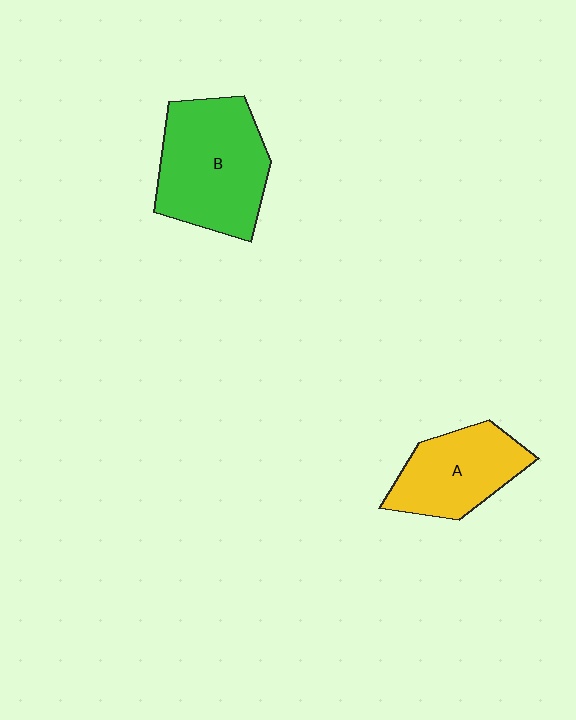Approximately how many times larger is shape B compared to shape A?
Approximately 1.4 times.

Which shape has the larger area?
Shape B (green).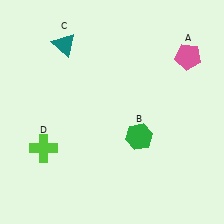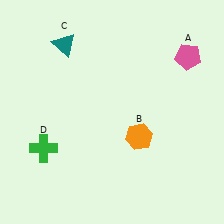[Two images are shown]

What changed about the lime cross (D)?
In Image 1, D is lime. In Image 2, it changed to green.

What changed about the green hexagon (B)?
In Image 1, B is green. In Image 2, it changed to orange.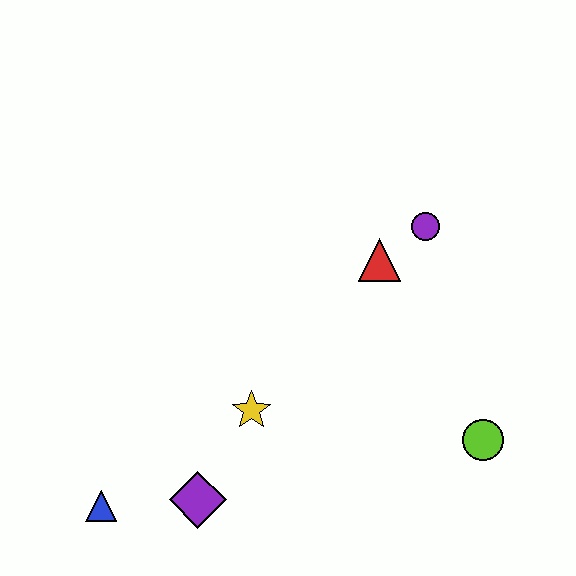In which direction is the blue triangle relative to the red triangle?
The blue triangle is to the left of the red triangle.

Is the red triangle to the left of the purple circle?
Yes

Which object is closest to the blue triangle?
The purple diamond is closest to the blue triangle.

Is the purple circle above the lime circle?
Yes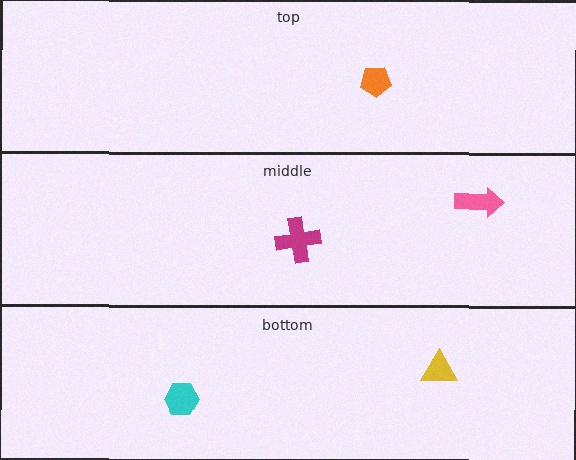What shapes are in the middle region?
The magenta cross, the pink arrow.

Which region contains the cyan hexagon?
The bottom region.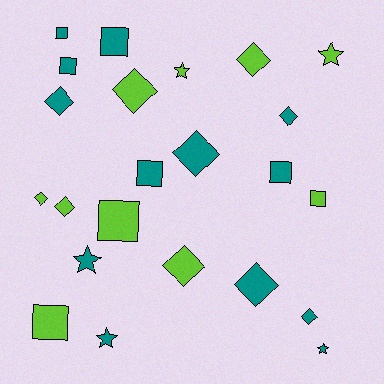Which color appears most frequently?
Teal, with 13 objects.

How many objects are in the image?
There are 23 objects.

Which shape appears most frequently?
Diamond, with 10 objects.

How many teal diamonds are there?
There are 5 teal diamonds.